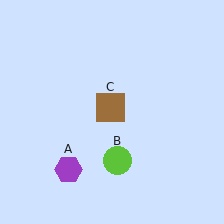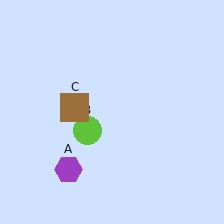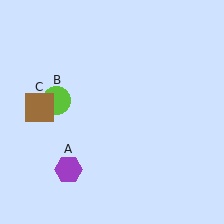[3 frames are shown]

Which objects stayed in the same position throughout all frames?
Purple hexagon (object A) remained stationary.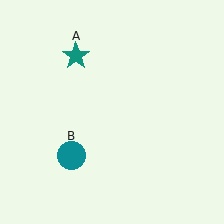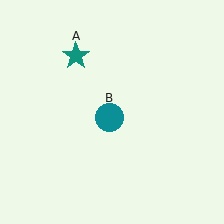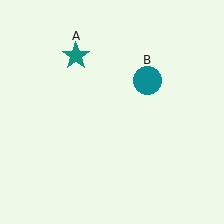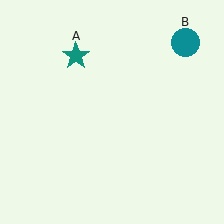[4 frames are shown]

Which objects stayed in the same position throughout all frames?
Teal star (object A) remained stationary.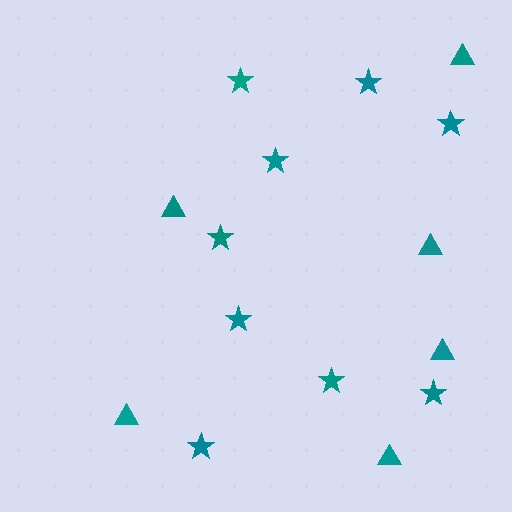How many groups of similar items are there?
There are 2 groups: one group of triangles (6) and one group of stars (9).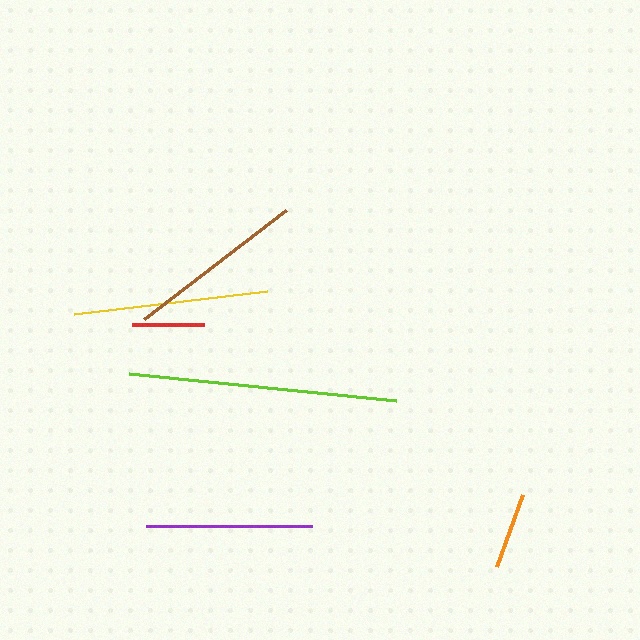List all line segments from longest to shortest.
From longest to shortest: lime, yellow, brown, purple, orange, red.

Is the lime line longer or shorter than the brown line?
The lime line is longer than the brown line.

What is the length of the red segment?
The red segment is approximately 72 pixels long.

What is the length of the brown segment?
The brown segment is approximately 178 pixels long.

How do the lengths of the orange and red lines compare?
The orange and red lines are approximately the same length.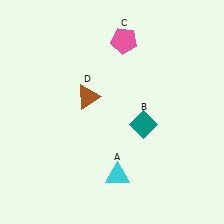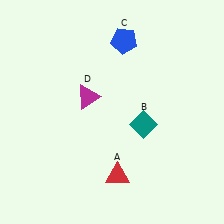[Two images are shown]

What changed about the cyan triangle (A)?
In Image 1, A is cyan. In Image 2, it changed to red.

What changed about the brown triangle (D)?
In Image 1, D is brown. In Image 2, it changed to magenta.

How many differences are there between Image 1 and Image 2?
There are 3 differences between the two images.